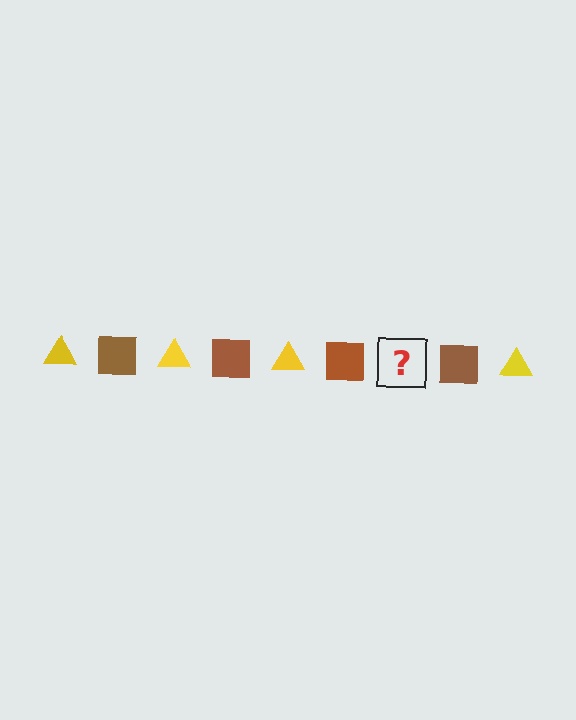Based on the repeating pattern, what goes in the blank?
The blank should be a yellow triangle.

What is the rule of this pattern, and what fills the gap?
The rule is that the pattern alternates between yellow triangle and brown square. The gap should be filled with a yellow triangle.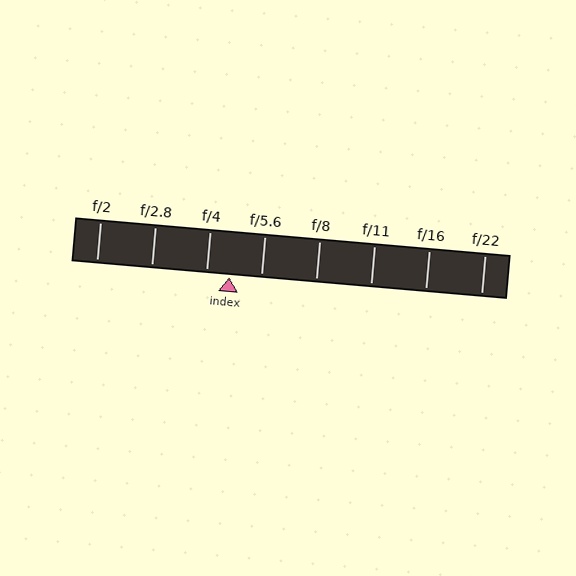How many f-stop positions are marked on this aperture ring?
There are 8 f-stop positions marked.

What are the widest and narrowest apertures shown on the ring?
The widest aperture shown is f/2 and the narrowest is f/22.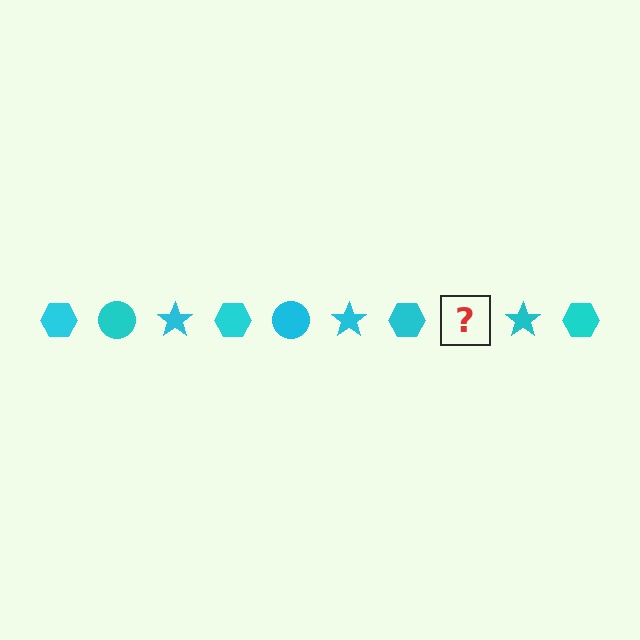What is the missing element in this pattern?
The missing element is a cyan circle.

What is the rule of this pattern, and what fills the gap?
The rule is that the pattern cycles through hexagon, circle, star shapes in cyan. The gap should be filled with a cyan circle.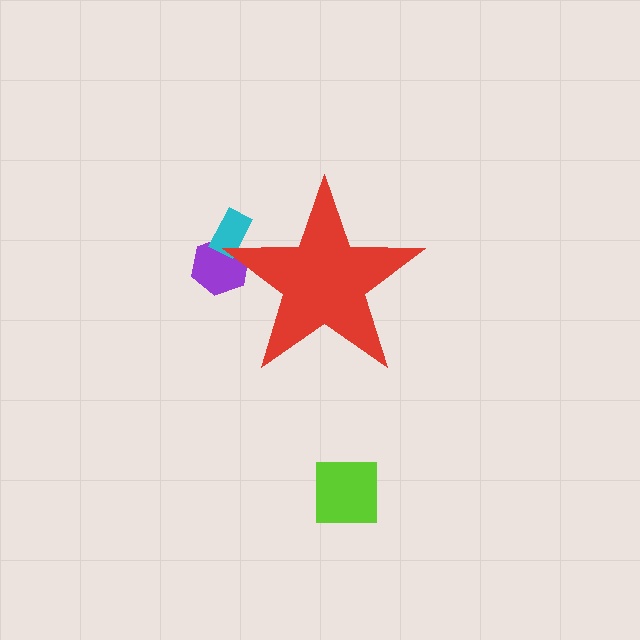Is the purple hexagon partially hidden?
Yes, the purple hexagon is partially hidden behind the red star.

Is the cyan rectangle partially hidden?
Yes, the cyan rectangle is partially hidden behind the red star.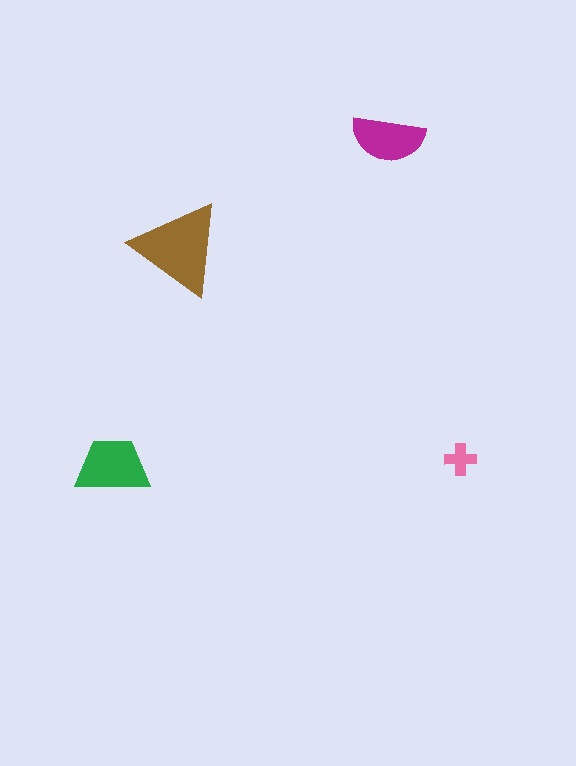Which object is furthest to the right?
The pink cross is rightmost.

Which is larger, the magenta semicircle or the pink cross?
The magenta semicircle.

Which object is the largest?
The brown triangle.